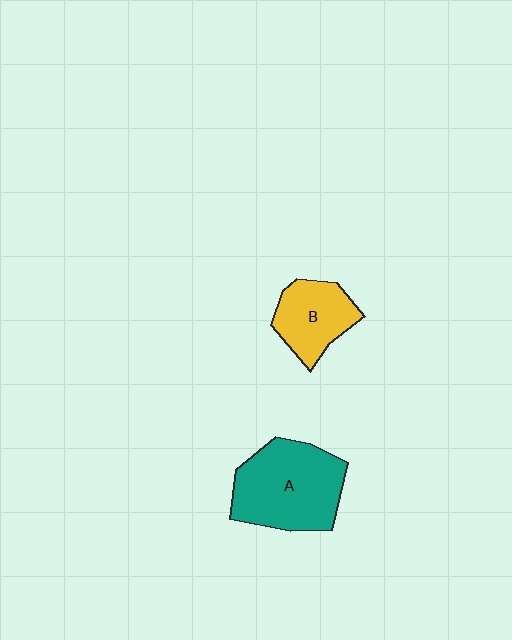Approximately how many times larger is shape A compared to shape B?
Approximately 1.7 times.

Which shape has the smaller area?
Shape B (yellow).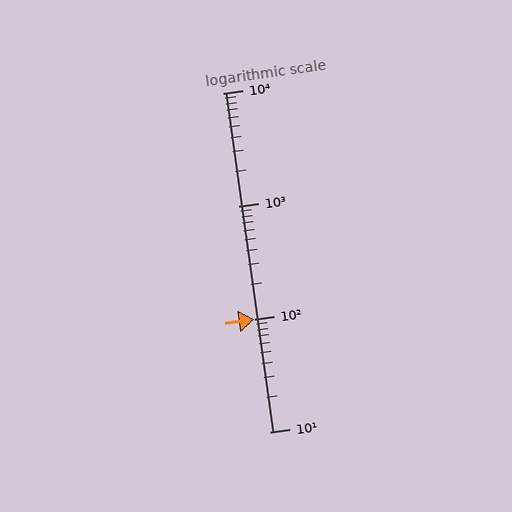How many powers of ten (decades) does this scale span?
The scale spans 3 decades, from 10 to 10000.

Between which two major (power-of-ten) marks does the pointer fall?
The pointer is between 100 and 1000.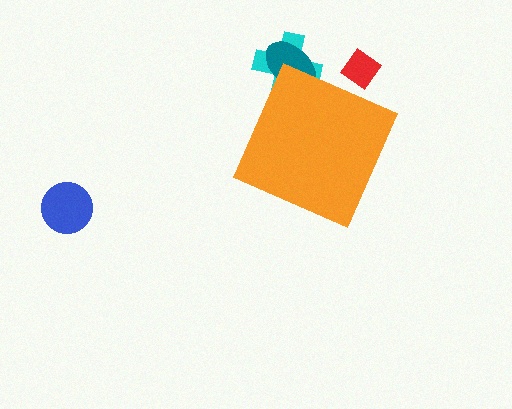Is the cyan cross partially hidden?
Yes, the cyan cross is partially hidden behind the orange diamond.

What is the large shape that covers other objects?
An orange diamond.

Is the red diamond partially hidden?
Yes, the red diamond is partially hidden behind the orange diamond.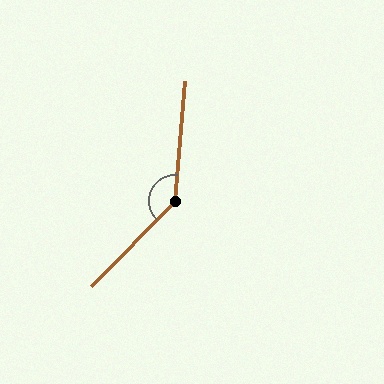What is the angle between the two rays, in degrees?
Approximately 140 degrees.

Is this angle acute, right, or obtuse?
It is obtuse.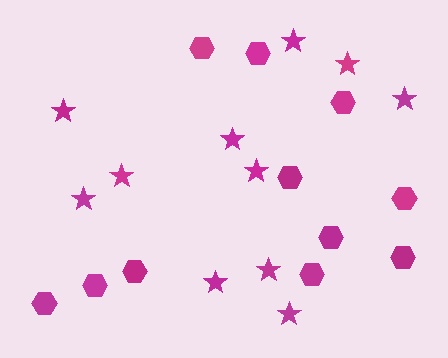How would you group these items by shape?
There are 2 groups: one group of stars (11) and one group of hexagons (11).